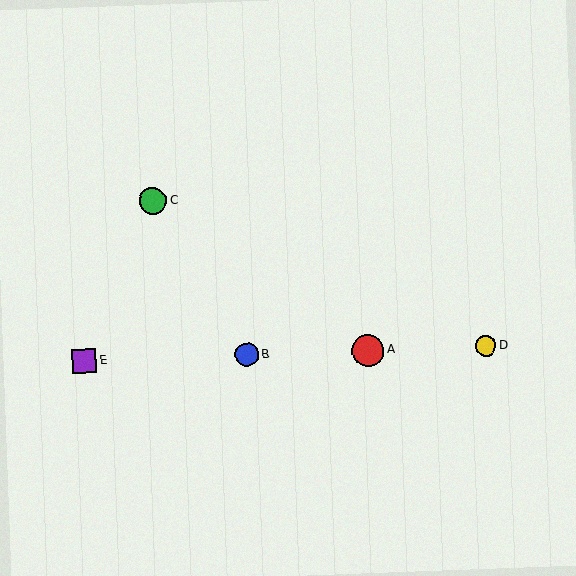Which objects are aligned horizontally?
Objects A, B, D, E are aligned horizontally.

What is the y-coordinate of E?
Object E is at y≈361.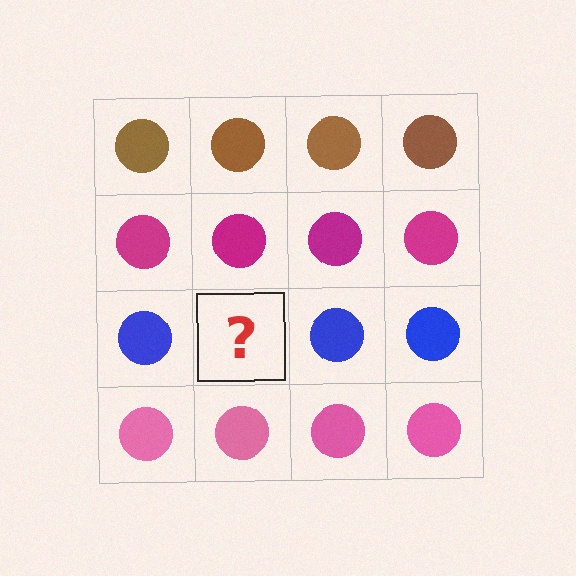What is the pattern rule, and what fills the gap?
The rule is that each row has a consistent color. The gap should be filled with a blue circle.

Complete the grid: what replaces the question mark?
The question mark should be replaced with a blue circle.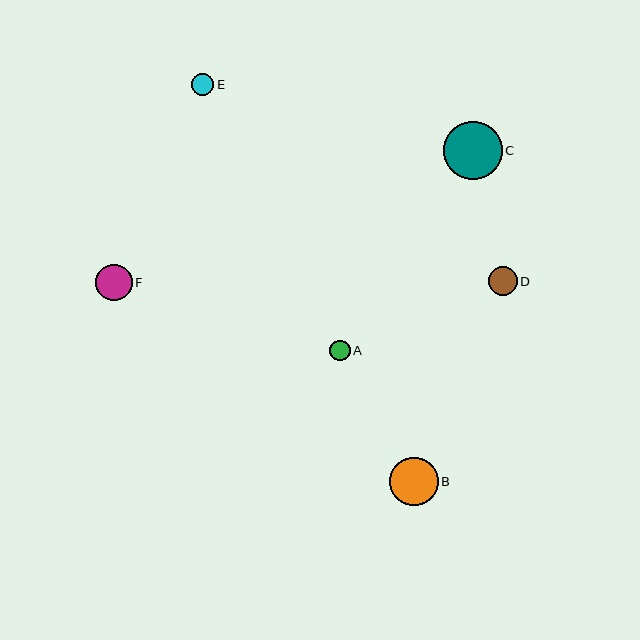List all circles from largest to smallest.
From largest to smallest: C, B, F, D, E, A.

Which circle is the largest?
Circle C is the largest with a size of approximately 59 pixels.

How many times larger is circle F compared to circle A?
Circle F is approximately 1.8 times the size of circle A.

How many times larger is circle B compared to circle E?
Circle B is approximately 2.2 times the size of circle E.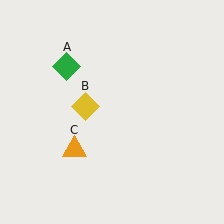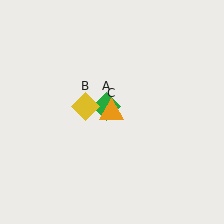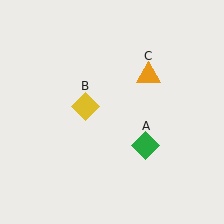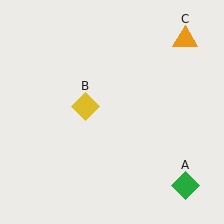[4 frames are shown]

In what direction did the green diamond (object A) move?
The green diamond (object A) moved down and to the right.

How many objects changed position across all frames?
2 objects changed position: green diamond (object A), orange triangle (object C).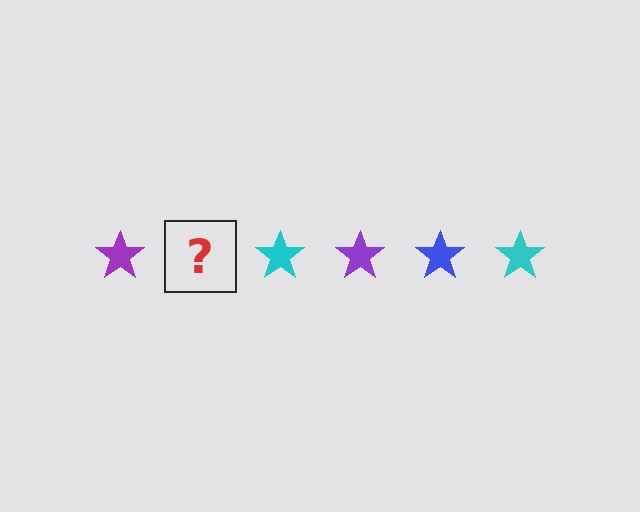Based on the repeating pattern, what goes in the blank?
The blank should be a blue star.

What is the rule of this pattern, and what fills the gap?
The rule is that the pattern cycles through purple, blue, cyan stars. The gap should be filled with a blue star.